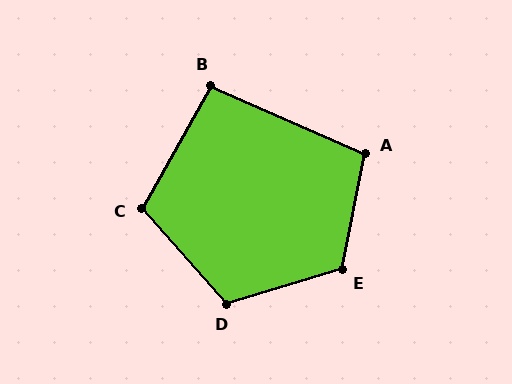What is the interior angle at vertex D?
Approximately 115 degrees (obtuse).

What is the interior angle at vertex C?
Approximately 109 degrees (obtuse).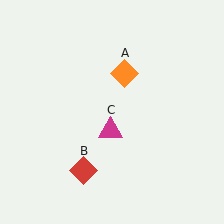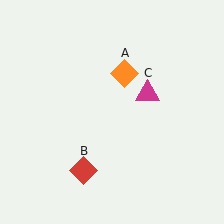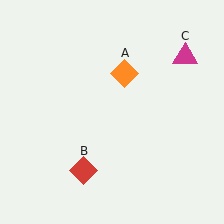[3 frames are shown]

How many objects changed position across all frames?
1 object changed position: magenta triangle (object C).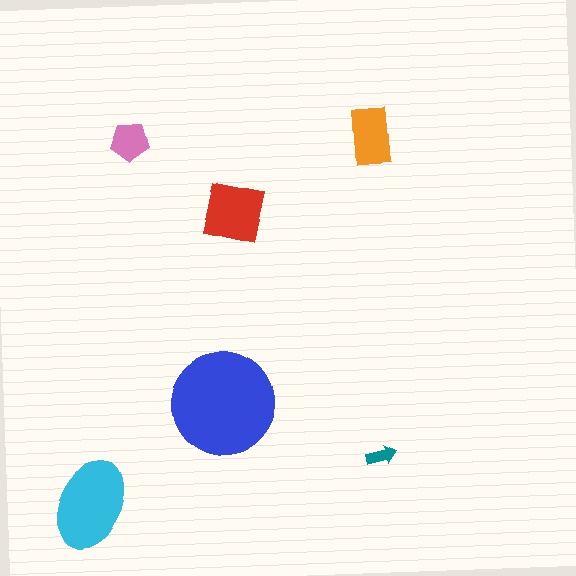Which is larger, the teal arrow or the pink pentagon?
The pink pentagon.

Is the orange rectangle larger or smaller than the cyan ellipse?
Smaller.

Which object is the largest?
The blue circle.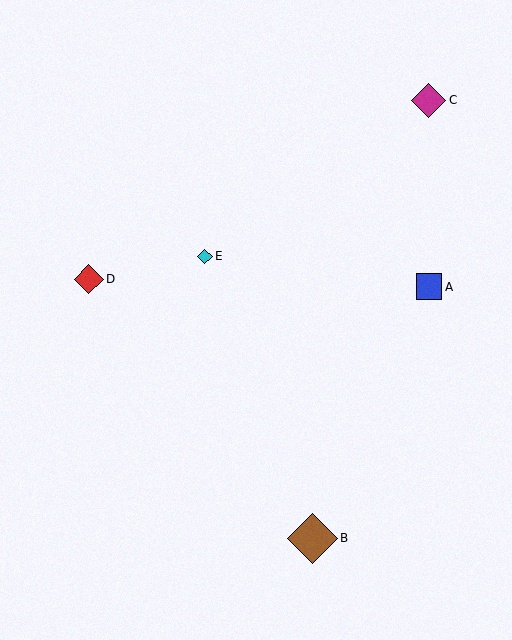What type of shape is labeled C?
Shape C is a magenta diamond.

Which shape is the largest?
The brown diamond (labeled B) is the largest.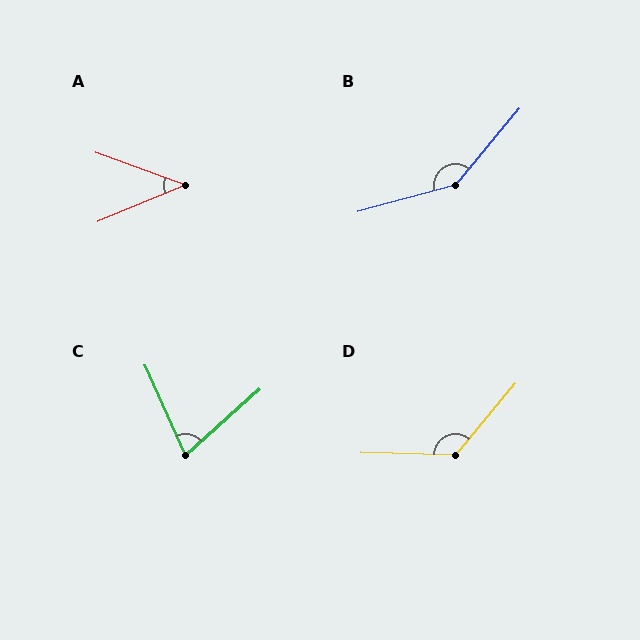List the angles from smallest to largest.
A (43°), C (73°), D (128°), B (145°).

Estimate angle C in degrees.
Approximately 73 degrees.